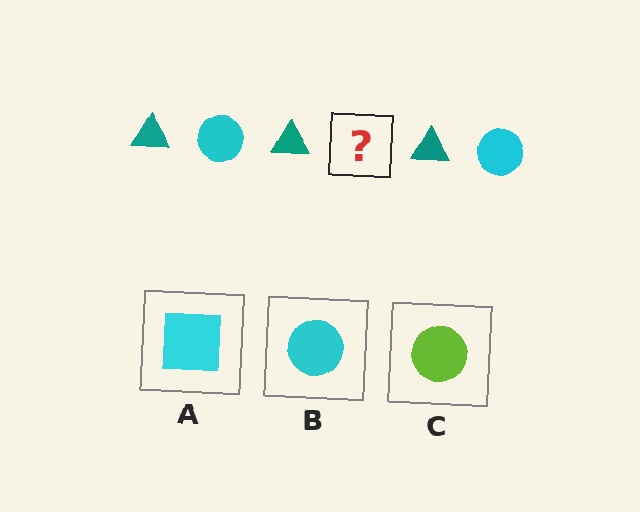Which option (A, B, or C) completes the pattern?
B.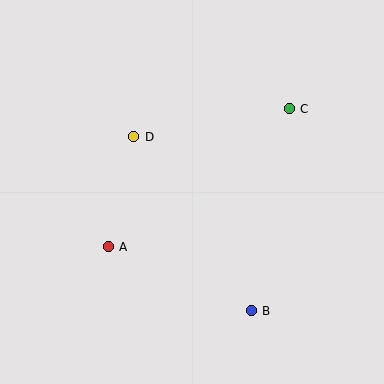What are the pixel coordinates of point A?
Point A is at (108, 247).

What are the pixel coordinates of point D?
Point D is at (134, 137).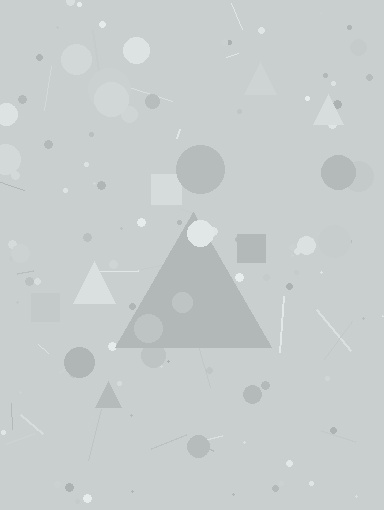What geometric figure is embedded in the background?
A triangle is embedded in the background.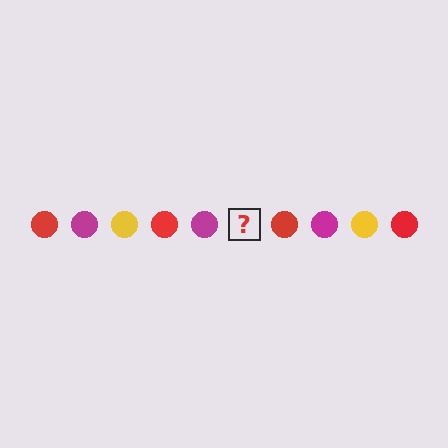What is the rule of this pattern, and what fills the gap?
The rule is that the pattern cycles through red, magenta, yellow circles. The gap should be filled with a yellow circle.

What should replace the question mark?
The question mark should be replaced with a yellow circle.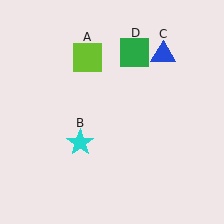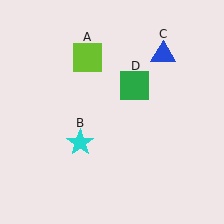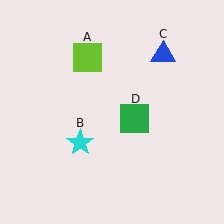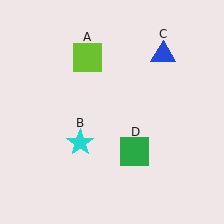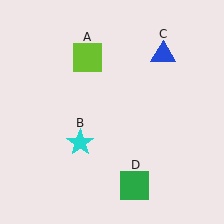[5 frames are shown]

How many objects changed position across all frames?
1 object changed position: green square (object D).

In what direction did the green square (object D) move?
The green square (object D) moved down.